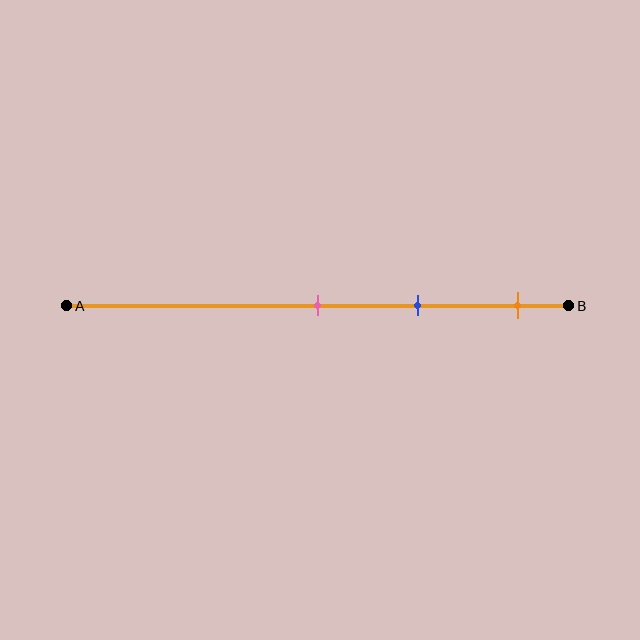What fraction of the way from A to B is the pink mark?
The pink mark is approximately 50% (0.5) of the way from A to B.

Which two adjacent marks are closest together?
The pink and blue marks are the closest adjacent pair.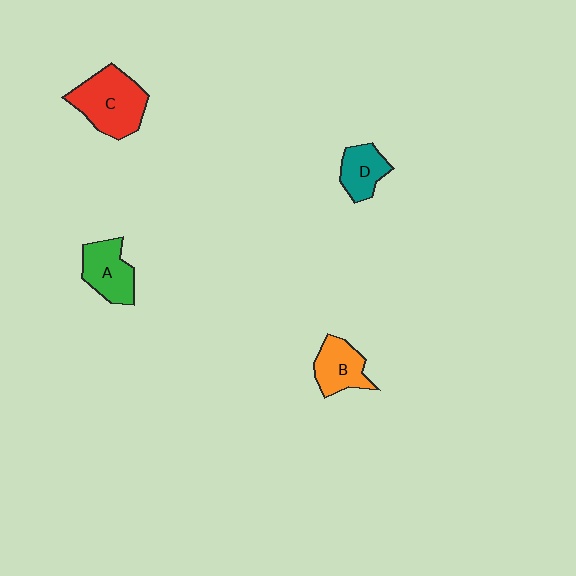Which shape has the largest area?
Shape C (red).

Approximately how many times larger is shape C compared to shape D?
Approximately 1.9 times.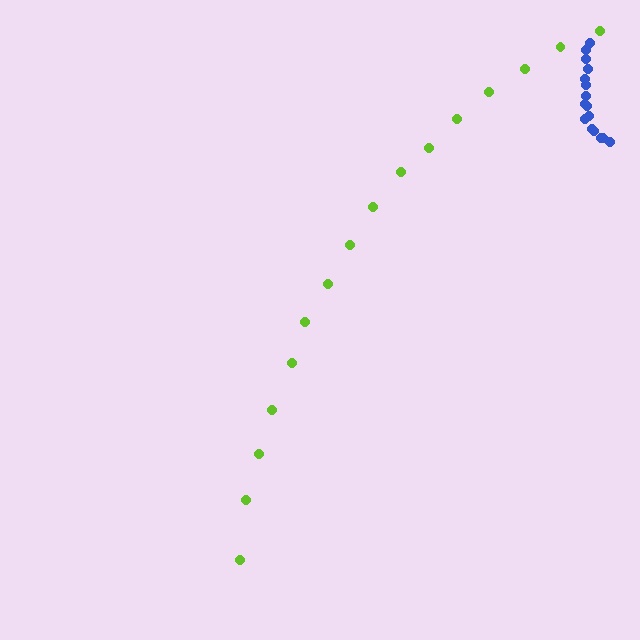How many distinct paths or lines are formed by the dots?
There are 2 distinct paths.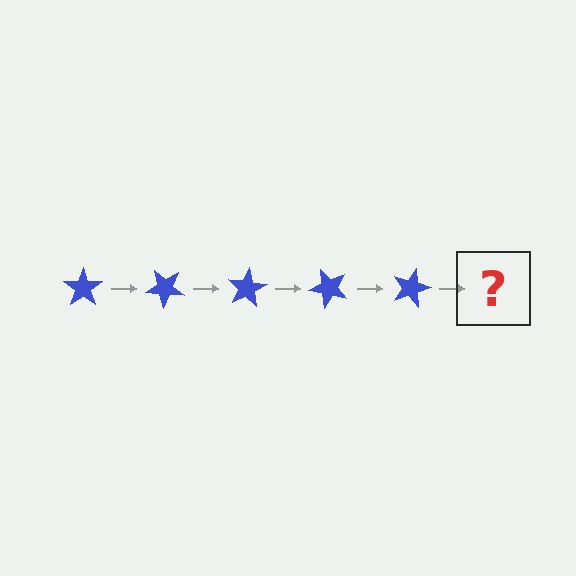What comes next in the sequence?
The next element should be a blue star rotated 200 degrees.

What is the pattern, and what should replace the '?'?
The pattern is that the star rotates 40 degrees each step. The '?' should be a blue star rotated 200 degrees.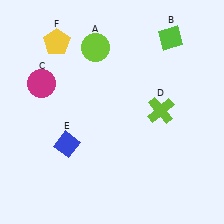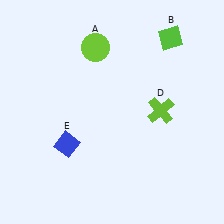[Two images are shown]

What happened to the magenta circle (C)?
The magenta circle (C) was removed in Image 2. It was in the top-left area of Image 1.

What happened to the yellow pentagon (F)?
The yellow pentagon (F) was removed in Image 2. It was in the top-left area of Image 1.